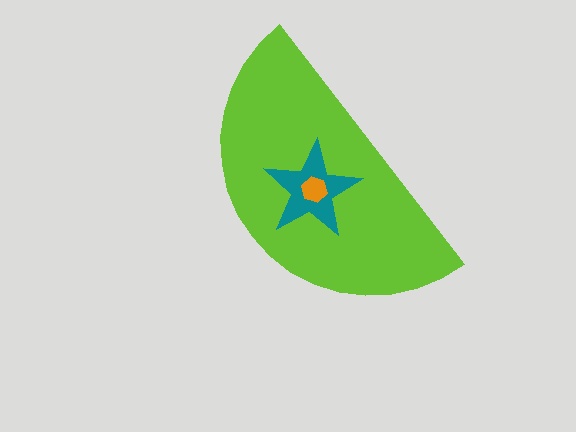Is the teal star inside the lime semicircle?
Yes.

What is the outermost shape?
The lime semicircle.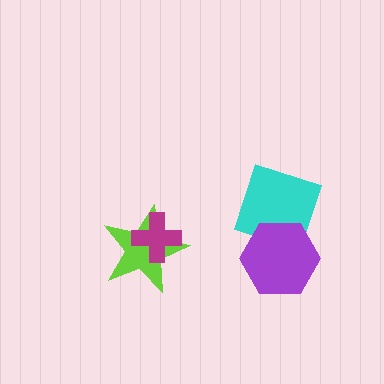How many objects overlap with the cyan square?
1 object overlaps with the cyan square.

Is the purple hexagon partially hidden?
No, no other shape covers it.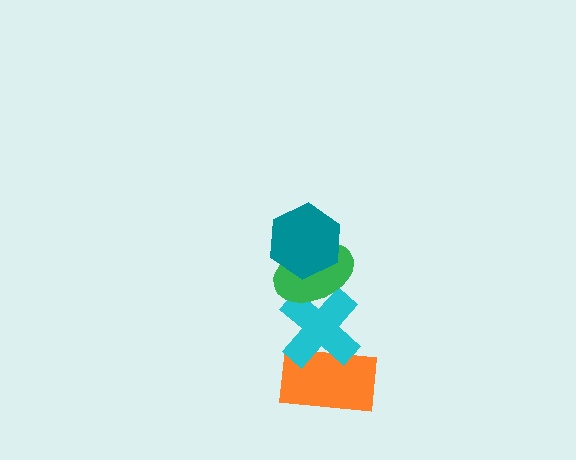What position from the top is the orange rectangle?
The orange rectangle is 4th from the top.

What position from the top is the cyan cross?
The cyan cross is 3rd from the top.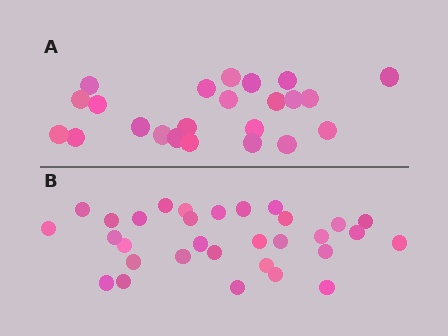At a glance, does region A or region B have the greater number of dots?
Region B (the bottom region) has more dots.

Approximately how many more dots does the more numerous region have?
Region B has roughly 8 or so more dots than region A.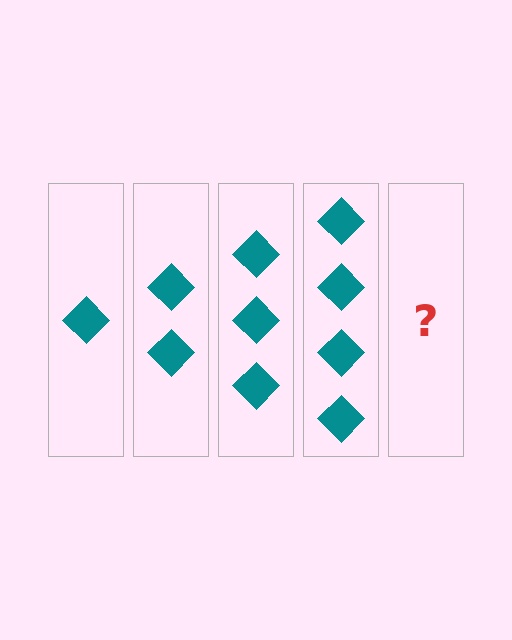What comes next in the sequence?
The next element should be 5 diamonds.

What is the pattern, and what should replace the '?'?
The pattern is that each step adds one more diamond. The '?' should be 5 diamonds.